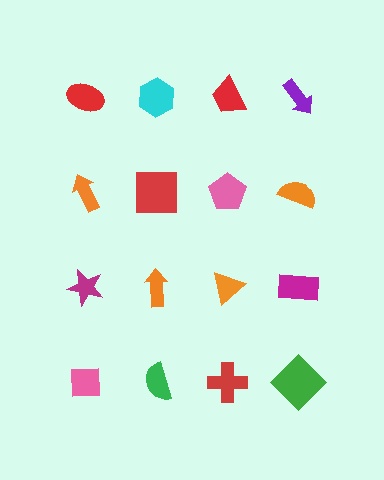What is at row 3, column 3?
An orange triangle.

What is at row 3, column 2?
An orange arrow.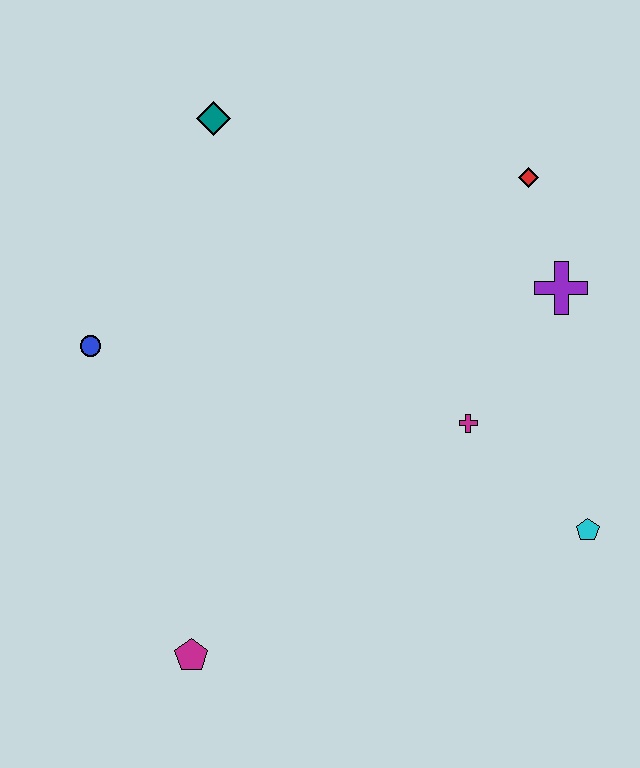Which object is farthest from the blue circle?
The cyan pentagon is farthest from the blue circle.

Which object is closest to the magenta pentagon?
The blue circle is closest to the magenta pentagon.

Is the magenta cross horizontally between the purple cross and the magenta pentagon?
Yes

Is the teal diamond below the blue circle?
No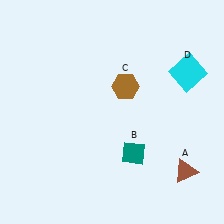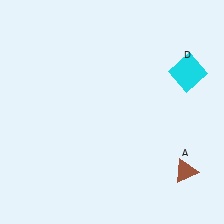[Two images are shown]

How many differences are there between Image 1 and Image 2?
There are 2 differences between the two images.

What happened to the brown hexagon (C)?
The brown hexagon (C) was removed in Image 2. It was in the top-right area of Image 1.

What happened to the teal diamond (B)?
The teal diamond (B) was removed in Image 2. It was in the bottom-right area of Image 1.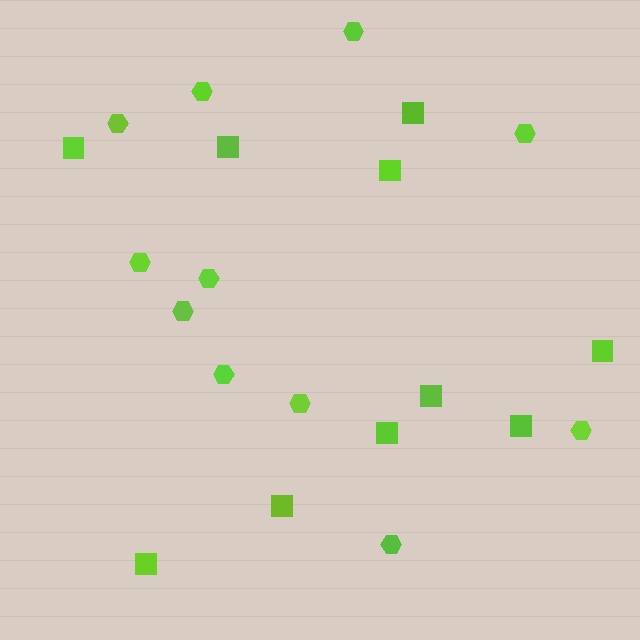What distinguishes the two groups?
There are 2 groups: one group of hexagons (11) and one group of squares (10).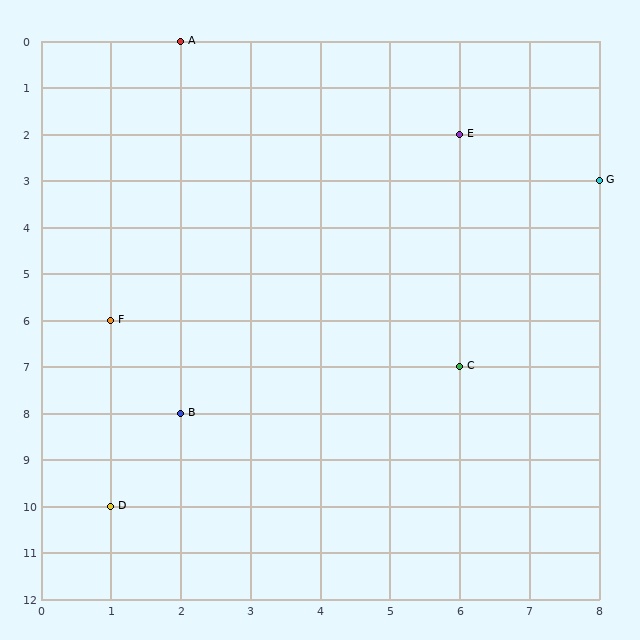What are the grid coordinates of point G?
Point G is at grid coordinates (8, 3).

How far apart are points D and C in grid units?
Points D and C are 5 columns and 3 rows apart (about 5.8 grid units diagonally).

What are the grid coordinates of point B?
Point B is at grid coordinates (2, 8).